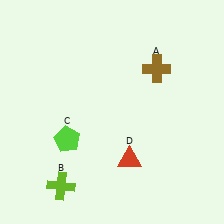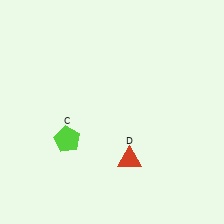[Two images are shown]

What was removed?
The brown cross (A), the lime cross (B) were removed in Image 2.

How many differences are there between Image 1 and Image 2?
There are 2 differences between the two images.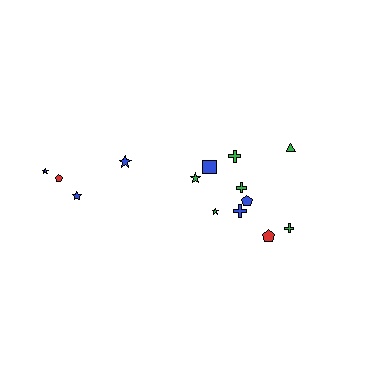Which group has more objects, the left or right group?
The right group.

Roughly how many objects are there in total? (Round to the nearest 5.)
Roughly 15 objects in total.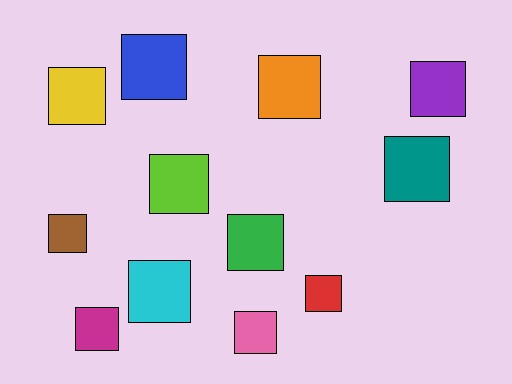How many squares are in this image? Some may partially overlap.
There are 12 squares.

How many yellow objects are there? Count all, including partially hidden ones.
There is 1 yellow object.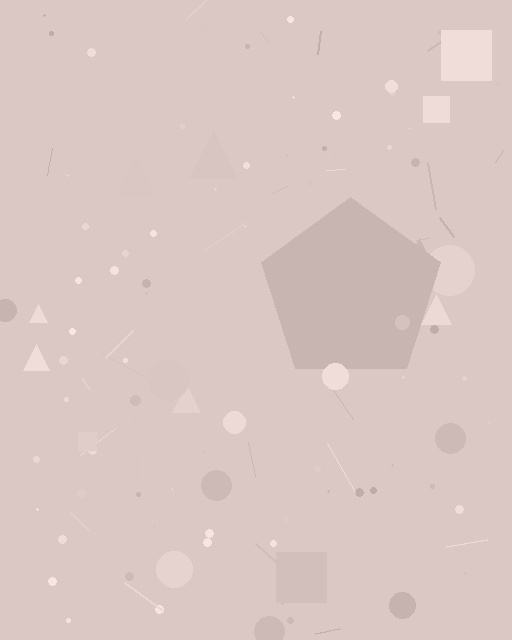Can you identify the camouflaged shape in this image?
The camouflaged shape is a pentagon.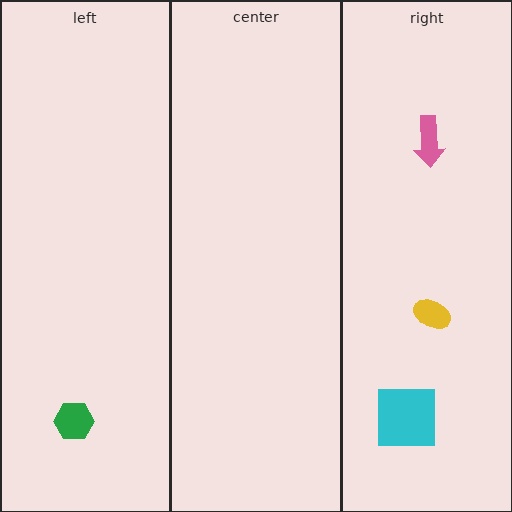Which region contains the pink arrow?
The right region.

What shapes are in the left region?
The green hexagon.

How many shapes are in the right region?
3.